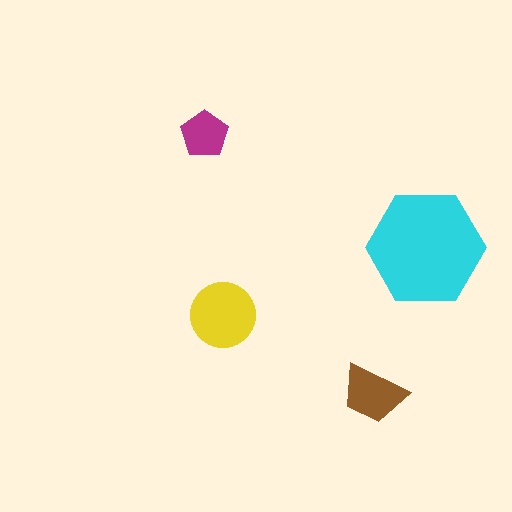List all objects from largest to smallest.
The cyan hexagon, the yellow circle, the brown trapezoid, the magenta pentagon.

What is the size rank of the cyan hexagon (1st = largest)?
1st.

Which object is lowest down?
The brown trapezoid is bottommost.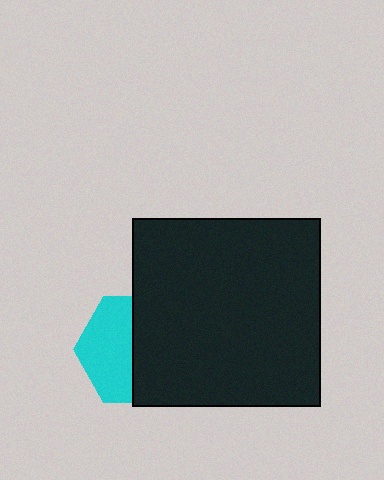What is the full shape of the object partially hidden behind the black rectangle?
The partially hidden object is a cyan hexagon.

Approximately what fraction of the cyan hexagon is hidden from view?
Roughly 53% of the cyan hexagon is hidden behind the black rectangle.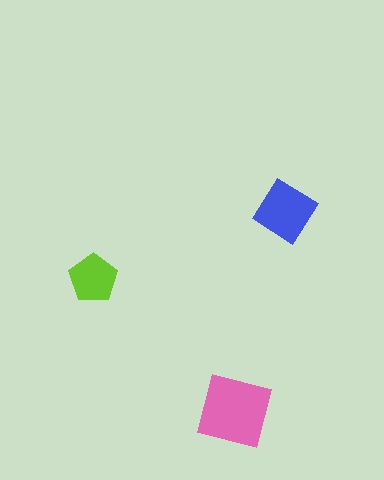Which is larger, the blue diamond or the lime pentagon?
The blue diamond.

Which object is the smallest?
The lime pentagon.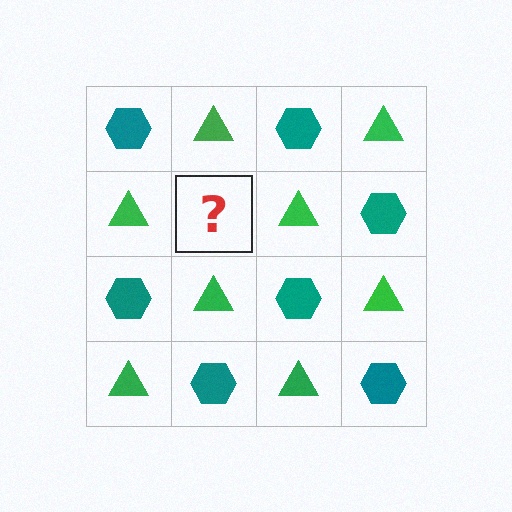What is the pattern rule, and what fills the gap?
The rule is that it alternates teal hexagon and green triangle in a checkerboard pattern. The gap should be filled with a teal hexagon.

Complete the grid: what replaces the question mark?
The question mark should be replaced with a teal hexagon.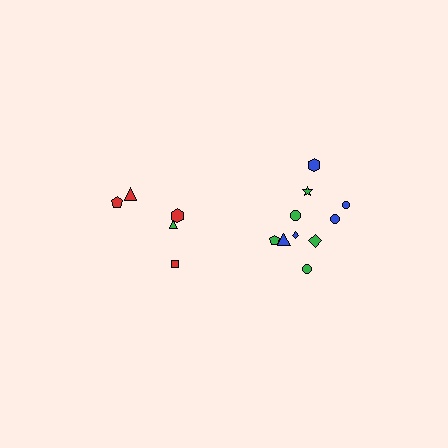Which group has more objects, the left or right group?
The right group.